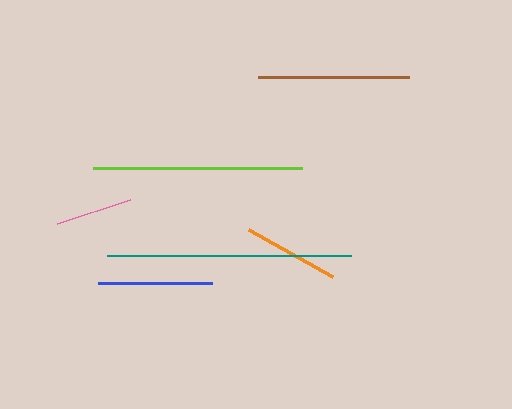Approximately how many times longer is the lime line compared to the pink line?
The lime line is approximately 2.7 times the length of the pink line.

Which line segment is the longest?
The teal line is the longest at approximately 244 pixels.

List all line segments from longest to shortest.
From longest to shortest: teal, lime, brown, blue, orange, pink.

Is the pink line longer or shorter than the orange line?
The orange line is longer than the pink line.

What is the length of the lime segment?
The lime segment is approximately 209 pixels long.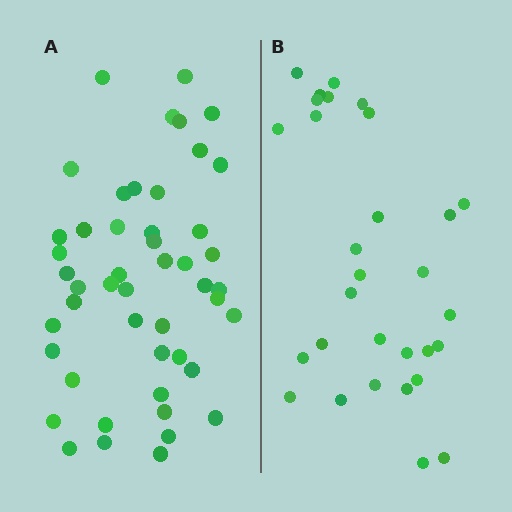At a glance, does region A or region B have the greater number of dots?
Region A (the left region) has more dots.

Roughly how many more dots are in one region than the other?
Region A has approximately 20 more dots than region B.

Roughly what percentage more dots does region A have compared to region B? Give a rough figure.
About 60% more.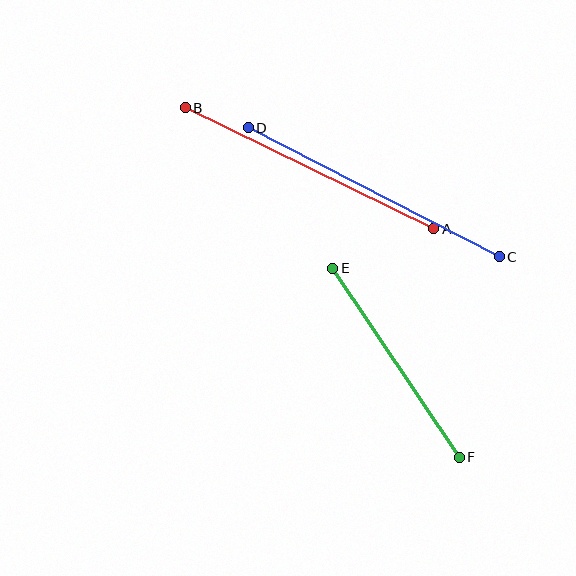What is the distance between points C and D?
The distance is approximately 282 pixels.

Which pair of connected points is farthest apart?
Points C and D are farthest apart.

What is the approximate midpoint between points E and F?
The midpoint is at approximately (396, 363) pixels.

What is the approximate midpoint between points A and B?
The midpoint is at approximately (309, 168) pixels.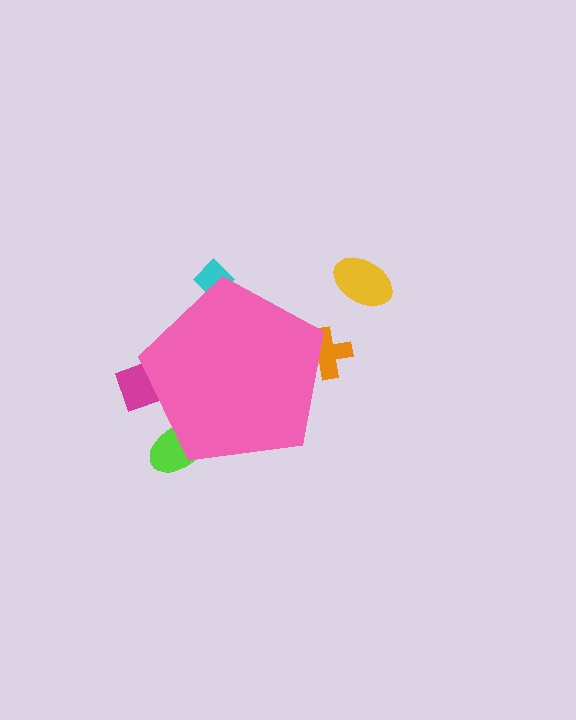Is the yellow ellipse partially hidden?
No, the yellow ellipse is fully visible.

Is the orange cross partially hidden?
Yes, the orange cross is partially hidden behind the pink pentagon.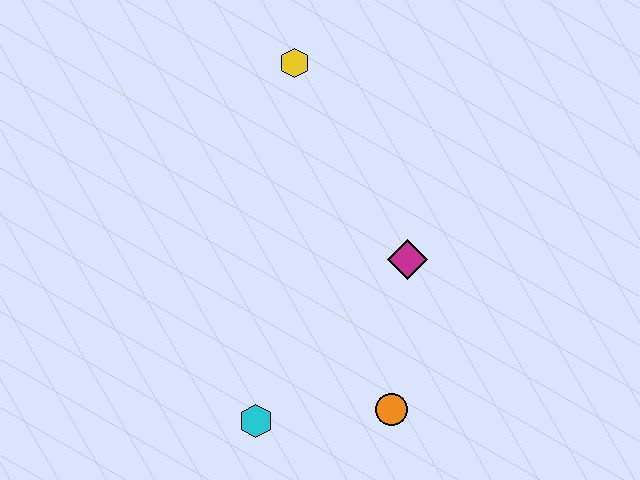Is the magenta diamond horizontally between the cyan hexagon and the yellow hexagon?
No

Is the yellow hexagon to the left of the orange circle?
Yes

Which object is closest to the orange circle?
The cyan hexagon is closest to the orange circle.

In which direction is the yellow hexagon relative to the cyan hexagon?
The yellow hexagon is above the cyan hexagon.